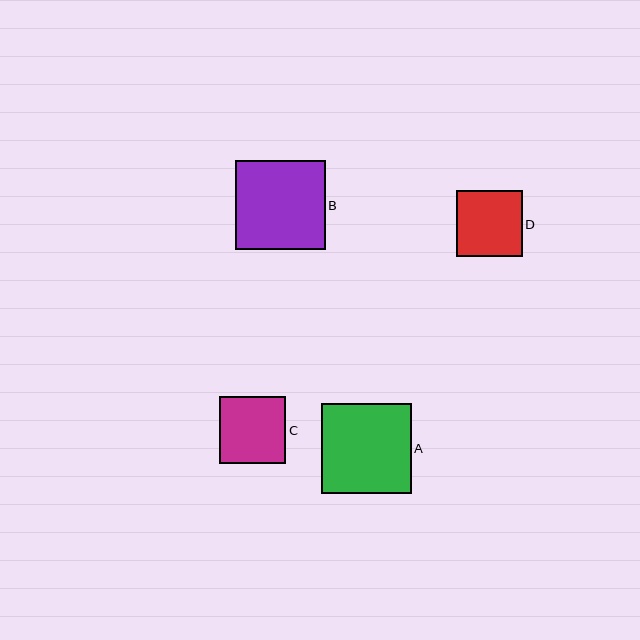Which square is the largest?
Square A is the largest with a size of approximately 90 pixels.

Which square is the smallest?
Square D is the smallest with a size of approximately 66 pixels.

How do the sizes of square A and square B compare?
Square A and square B are approximately the same size.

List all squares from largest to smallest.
From largest to smallest: A, B, C, D.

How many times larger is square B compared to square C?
Square B is approximately 1.3 times the size of square C.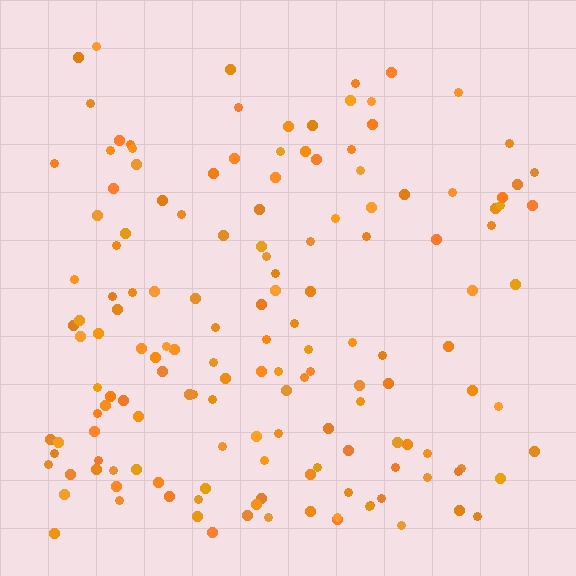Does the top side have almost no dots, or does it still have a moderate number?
Still a moderate number, just noticeably fewer than the bottom.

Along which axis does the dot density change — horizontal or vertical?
Vertical.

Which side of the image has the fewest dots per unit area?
The top.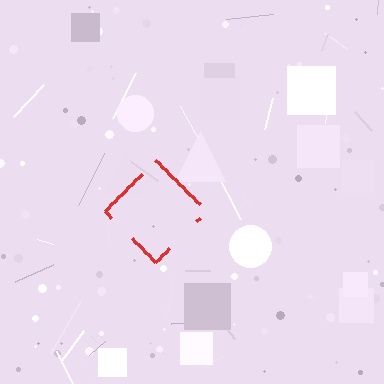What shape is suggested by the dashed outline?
The dashed outline suggests a diamond.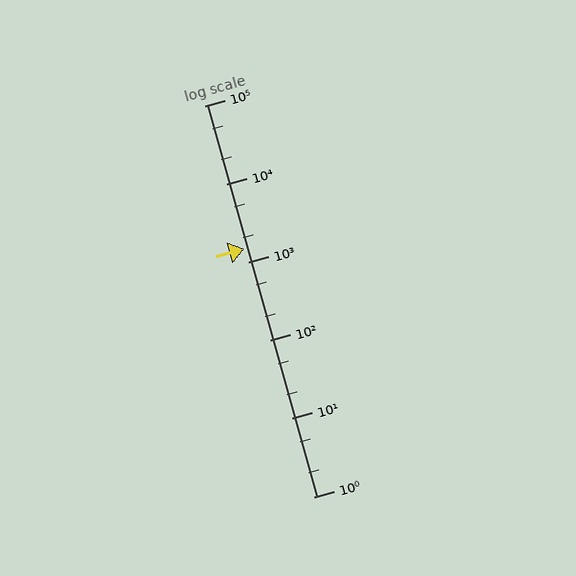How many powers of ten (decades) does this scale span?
The scale spans 5 decades, from 1 to 100000.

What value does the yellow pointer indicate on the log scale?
The pointer indicates approximately 1500.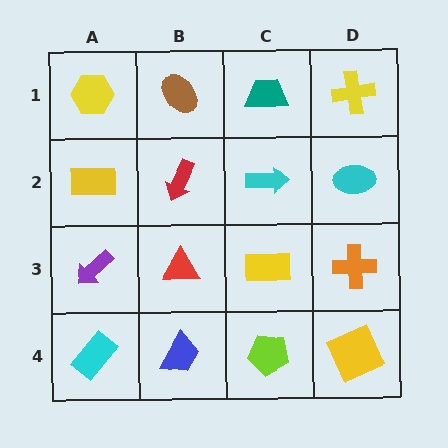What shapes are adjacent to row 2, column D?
A yellow cross (row 1, column D), an orange cross (row 3, column D), a cyan arrow (row 2, column C).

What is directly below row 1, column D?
A cyan ellipse.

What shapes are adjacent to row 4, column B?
A red triangle (row 3, column B), a cyan rectangle (row 4, column A), a lime pentagon (row 4, column C).